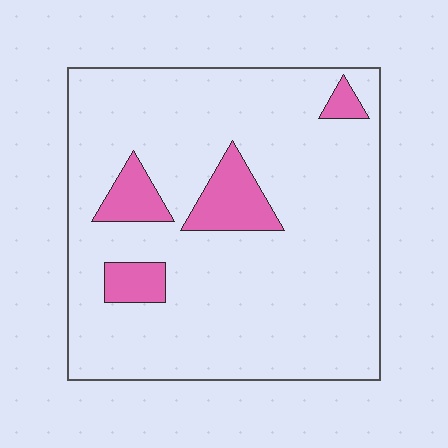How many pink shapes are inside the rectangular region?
4.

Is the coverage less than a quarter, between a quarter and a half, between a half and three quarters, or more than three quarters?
Less than a quarter.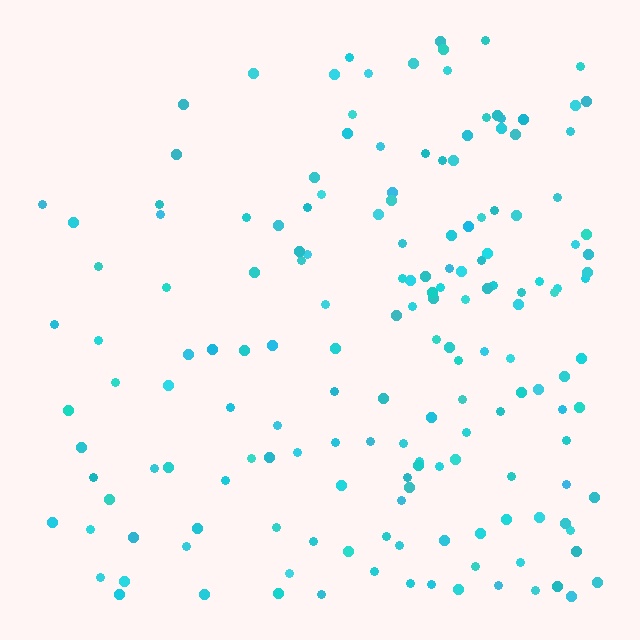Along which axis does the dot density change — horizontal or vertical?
Horizontal.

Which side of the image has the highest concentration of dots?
The right.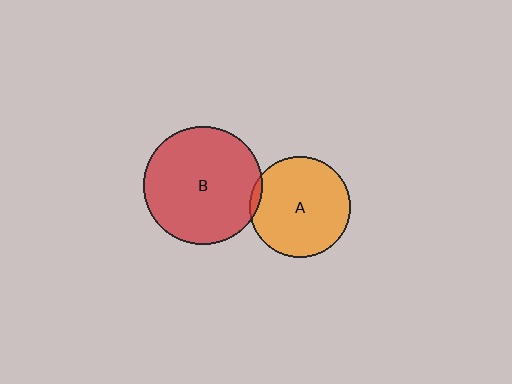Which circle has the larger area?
Circle B (red).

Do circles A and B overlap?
Yes.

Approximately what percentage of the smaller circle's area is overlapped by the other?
Approximately 5%.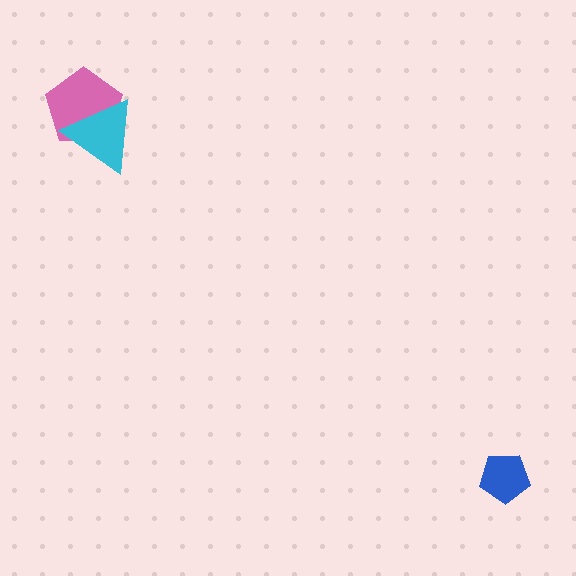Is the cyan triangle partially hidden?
No, no other shape covers it.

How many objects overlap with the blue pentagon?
0 objects overlap with the blue pentagon.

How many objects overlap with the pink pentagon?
1 object overlaps with the pink pentagon.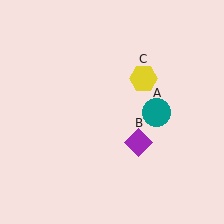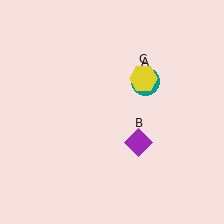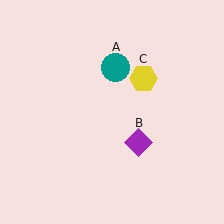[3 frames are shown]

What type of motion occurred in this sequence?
The teal circle (object A) rotated counterclockwise around the center of the scene.